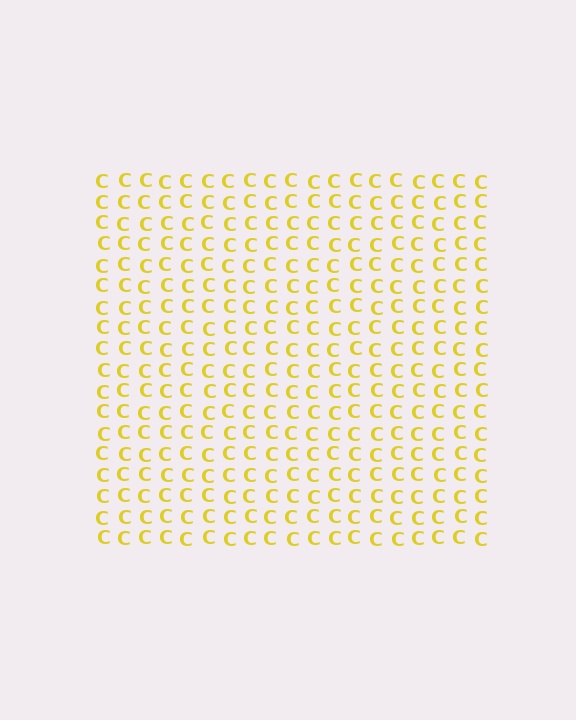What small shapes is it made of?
It is made of small letter C's.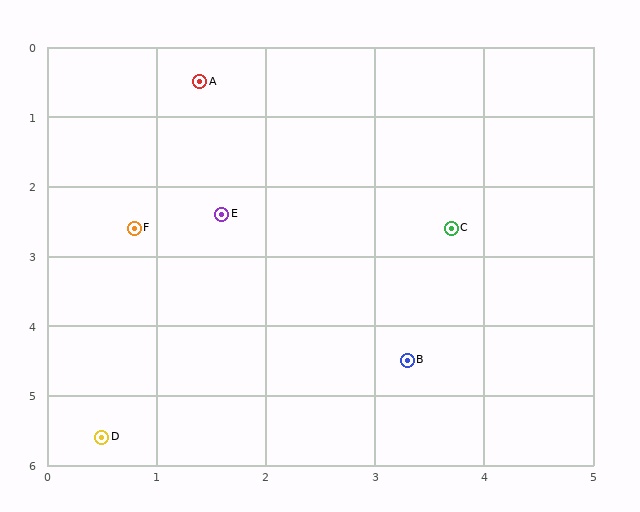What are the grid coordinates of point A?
Point A is at approximately (1.4, 0.5).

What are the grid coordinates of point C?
Point C is at approximately (3.7, 2.6).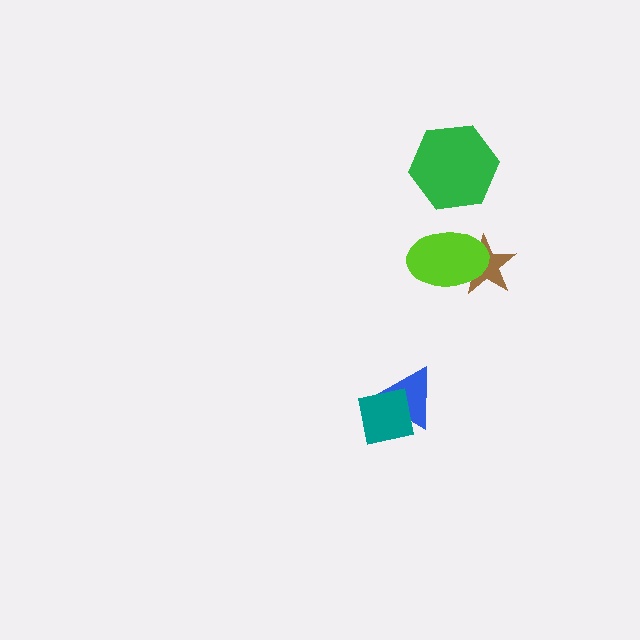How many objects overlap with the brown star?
1 object overlaps with the brown star.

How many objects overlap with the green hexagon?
0 objects overlap with the green hexagon.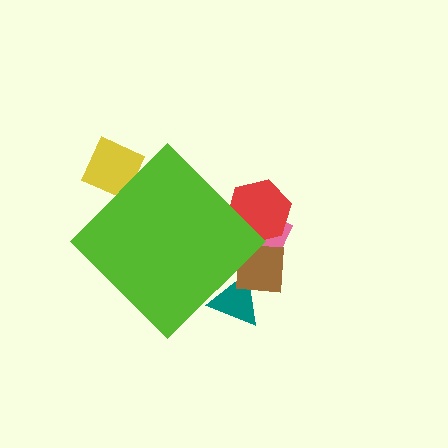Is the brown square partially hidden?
Yes, the brown square is partially hidden behind the lime diamond.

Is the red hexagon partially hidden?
Yes, the red hexagon is partially hidden behind the lime diamond.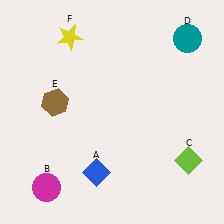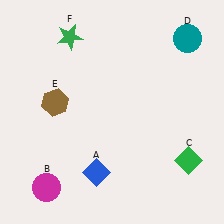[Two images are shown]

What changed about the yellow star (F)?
In Image 1, F is yellow. In Image 2, it changed to green.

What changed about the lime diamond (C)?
In Image 1, C is lime. In Image 2, it changed to green.